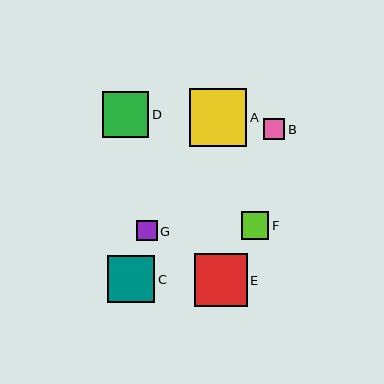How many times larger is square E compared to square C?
Square E is approximately 1.1 times the size of square C.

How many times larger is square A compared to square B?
Square A is approximately 2.7 times the size of square B.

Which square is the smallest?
Square G is the smallest with a size of approximately 20 pixels.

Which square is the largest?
Square A is the largest with a size of approximately 58 pixels.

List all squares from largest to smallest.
From largest to smallest: A, E, C, D, F, B, G.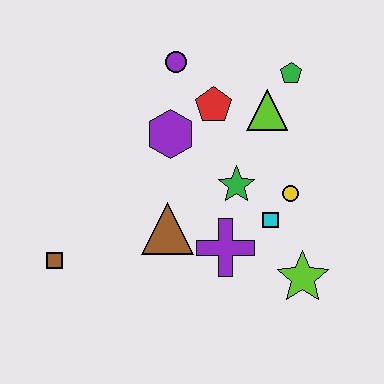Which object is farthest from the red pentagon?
The brown square is farthest from the red pentagon.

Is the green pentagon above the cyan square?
Yes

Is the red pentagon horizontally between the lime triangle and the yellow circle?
No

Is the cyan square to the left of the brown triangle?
No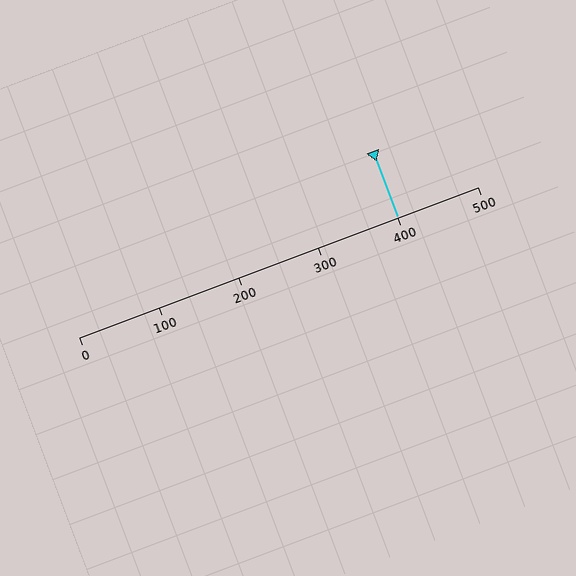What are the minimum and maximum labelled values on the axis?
The axis runs from 0 to 500.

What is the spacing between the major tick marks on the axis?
The major ticks are spaced 100 apart.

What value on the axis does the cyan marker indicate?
The marker indicates approximately 400.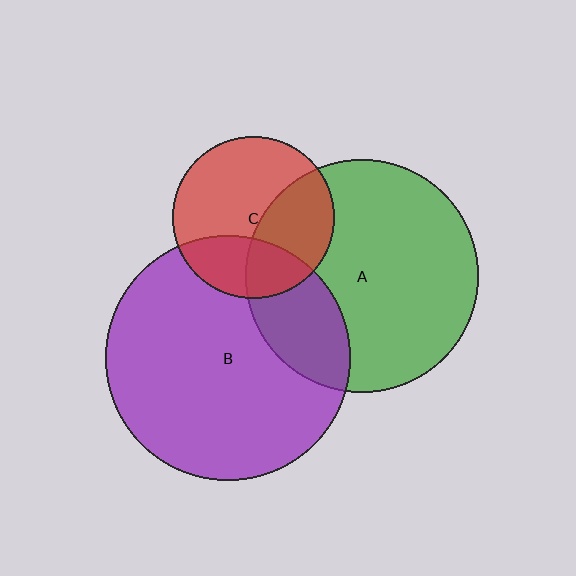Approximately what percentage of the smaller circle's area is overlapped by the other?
Approximately 30%.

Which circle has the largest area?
Circle B (purple).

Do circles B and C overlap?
Yes.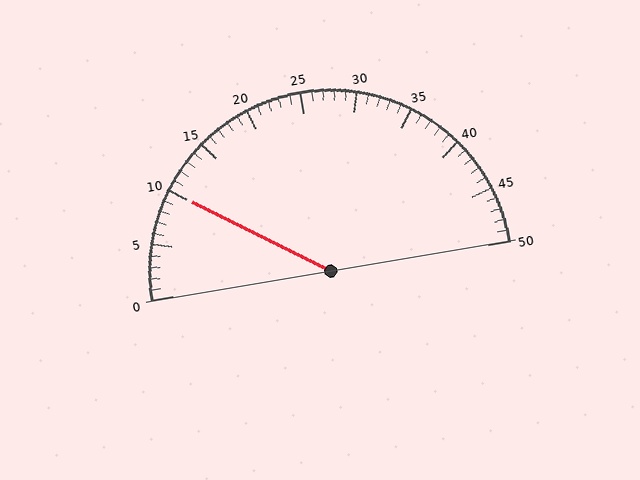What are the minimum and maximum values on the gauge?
The gauge ranges from 0 to 50.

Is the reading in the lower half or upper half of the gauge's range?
The reading is in the lower half of the range (0 to 50).